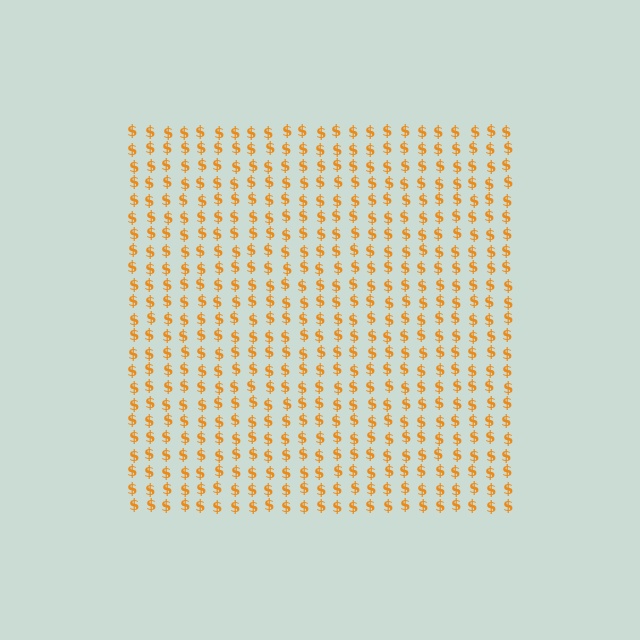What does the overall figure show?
The overall figure shows a square.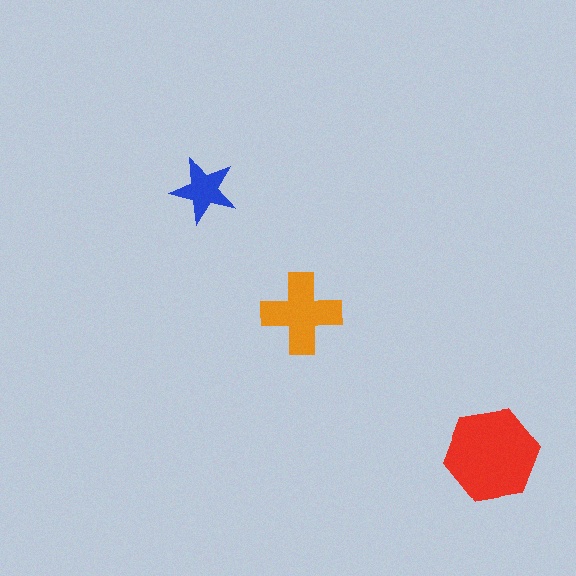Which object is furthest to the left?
The blue star is leftmost.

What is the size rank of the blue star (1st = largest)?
3rd.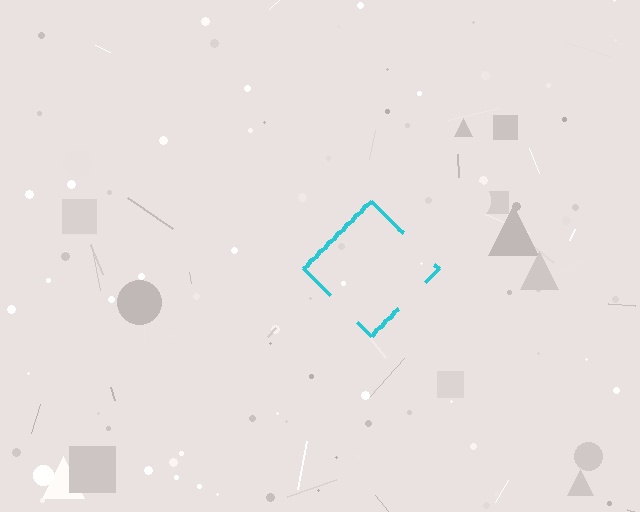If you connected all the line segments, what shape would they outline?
They would outline a diamond.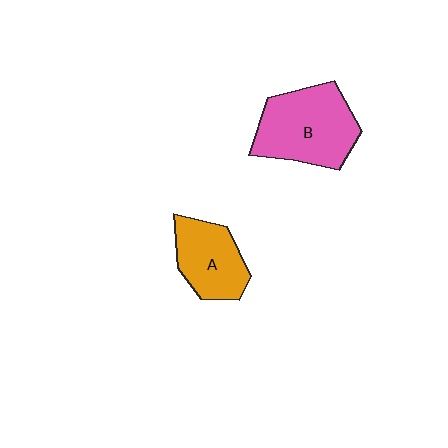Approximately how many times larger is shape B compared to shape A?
Approximately 1.5 times.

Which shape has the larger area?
Shape B (pink).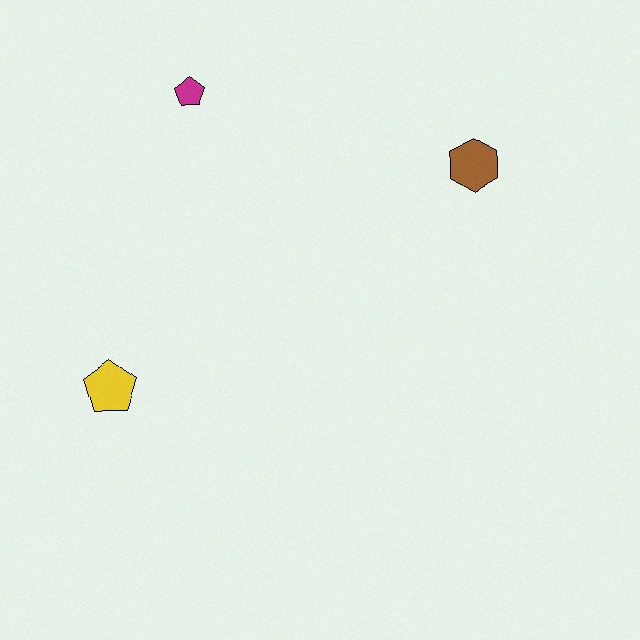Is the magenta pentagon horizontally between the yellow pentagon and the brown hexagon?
Yes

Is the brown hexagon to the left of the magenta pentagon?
No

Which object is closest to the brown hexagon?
The magenta pentagon is closest to the brown hexagon.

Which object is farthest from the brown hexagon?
The yellow pentagon is farthest from the brown hexagon.